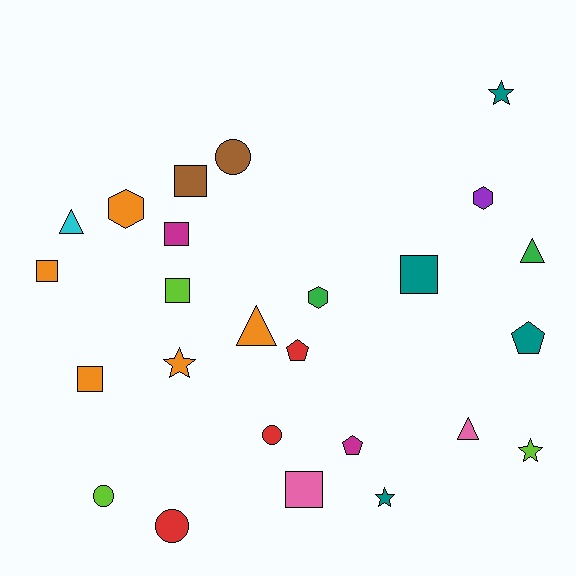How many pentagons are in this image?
There are 3 pentagons.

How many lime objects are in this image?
There are 3 lime objects.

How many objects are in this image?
There are 25 objects.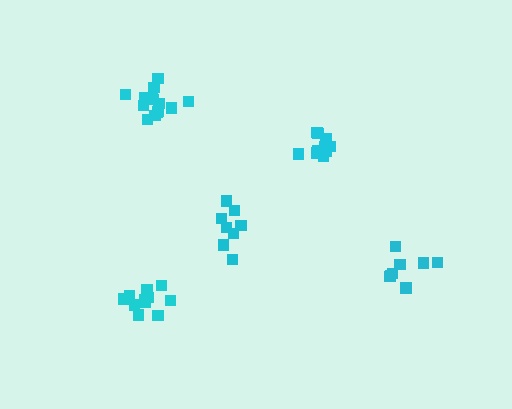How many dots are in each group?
Group 1: 8 dots, Group 2: 12 dots, Group 3: 11 dots, Group 4: 14 dots, Group 5: 8 dots (53 total).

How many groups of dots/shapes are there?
There are 5 groups.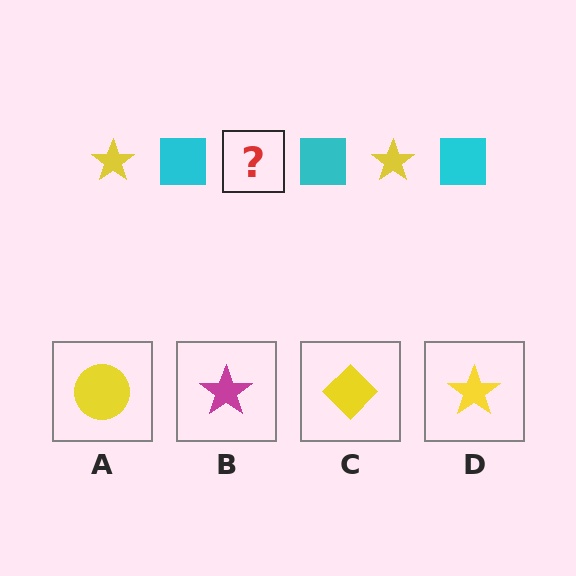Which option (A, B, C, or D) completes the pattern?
D.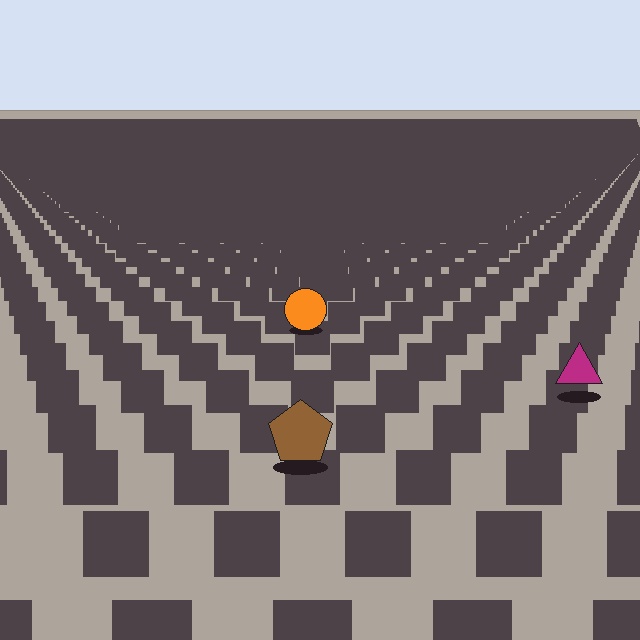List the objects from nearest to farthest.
From nearest to farthest: the brown pentagon, the magenta triangle, the orange circle.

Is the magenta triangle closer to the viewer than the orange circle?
Yes. The magenta triangle is closer — you can tell from the texture gradient: the ground texture is coarser near it.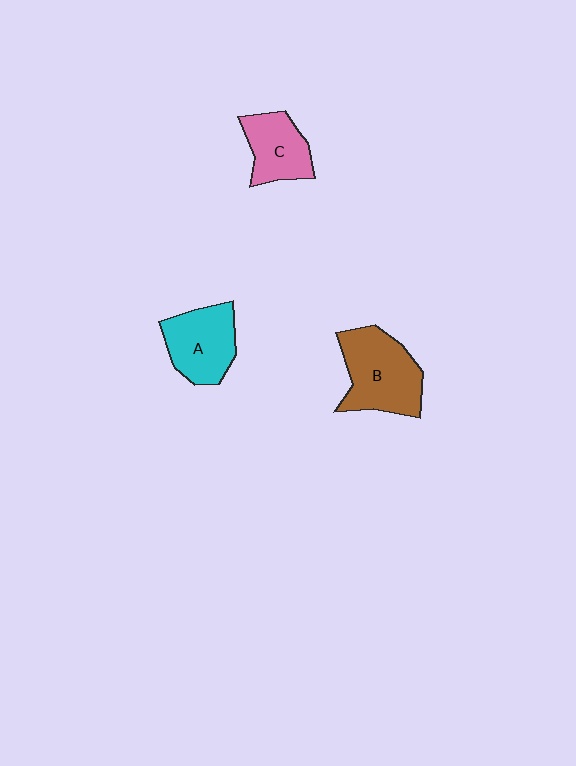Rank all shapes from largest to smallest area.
From largest to smallest: B (brown), A (cyan), C (pink).